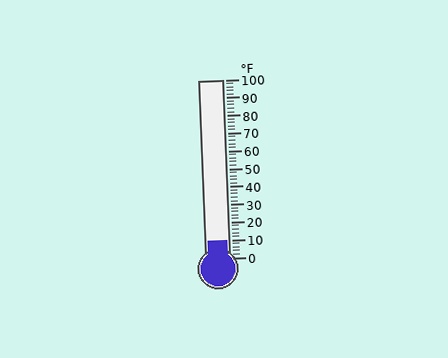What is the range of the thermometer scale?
The thermometer scale ranges from 0°F to 100°F.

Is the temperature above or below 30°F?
The temperature is below 30°F.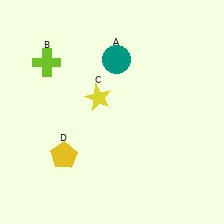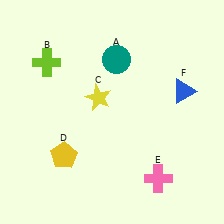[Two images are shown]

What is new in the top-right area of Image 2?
A blue triangle (F) was added in the top-right area of Image 2.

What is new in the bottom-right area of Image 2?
A pink cross (E) was added in the bottom-right area of Image 2.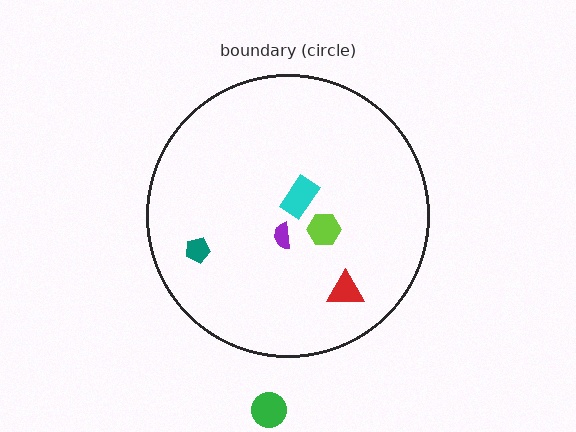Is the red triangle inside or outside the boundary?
Inside.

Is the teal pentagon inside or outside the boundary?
Inside.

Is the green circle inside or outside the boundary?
Outside.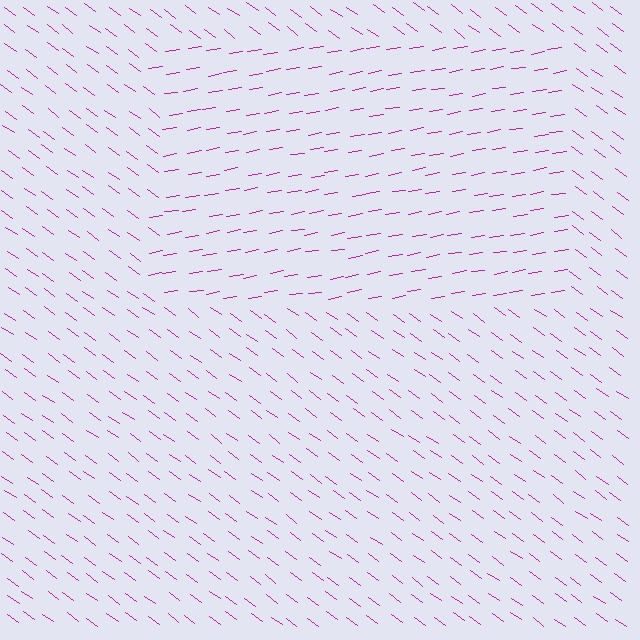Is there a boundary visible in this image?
Yes, there is a texture boundary formed by a change in line orientation.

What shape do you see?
I see a rectangle.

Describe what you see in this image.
The image is filled with small magenta line segments. A rectangle region in the image has lines oriented differently from the surrounding lines, creating a visible texture boundary.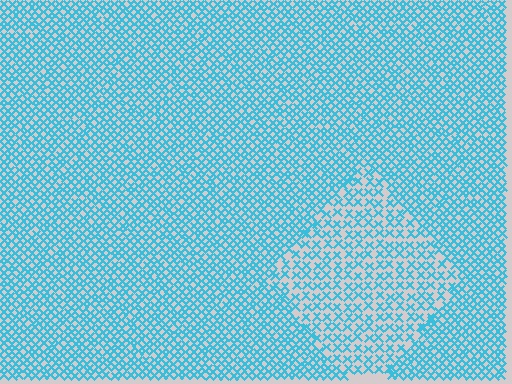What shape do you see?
I see a diamond.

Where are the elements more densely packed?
The elements are more densely packed outside the diamond boundary.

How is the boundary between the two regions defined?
The boundary is defined by a change in element density (approximately 1.7x ratio). All elements are the same color, size, and shape.